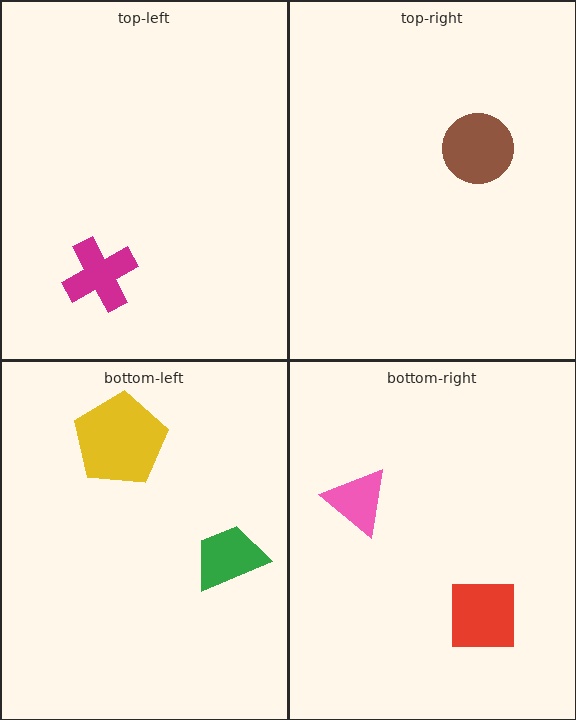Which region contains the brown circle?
The top-right region.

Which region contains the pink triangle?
The bottom-right region.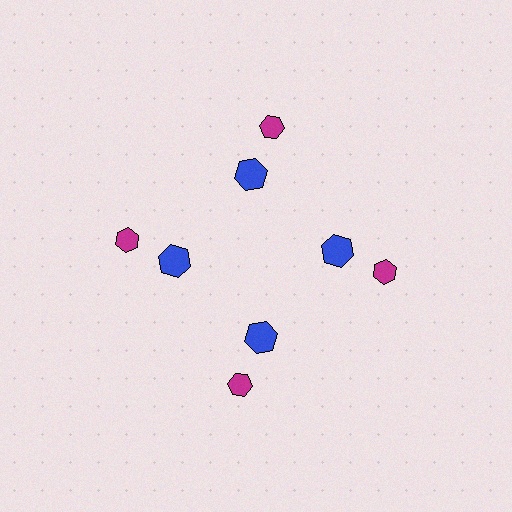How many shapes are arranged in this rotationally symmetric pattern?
There are 8 shapes, arranged in 4 groups of 2.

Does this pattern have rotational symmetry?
Yes, this pattern has 4-fold rotational symmetry. It looks the same after rotating 90 degrees around the center.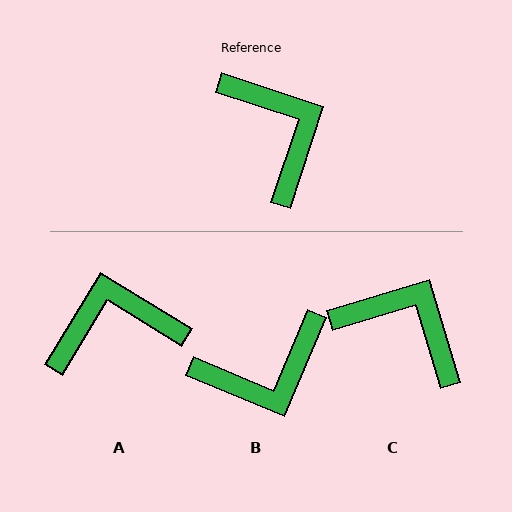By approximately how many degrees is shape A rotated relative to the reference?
Approximately 77 degrees counter-clockwise.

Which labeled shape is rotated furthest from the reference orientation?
B, about 94 degrees away.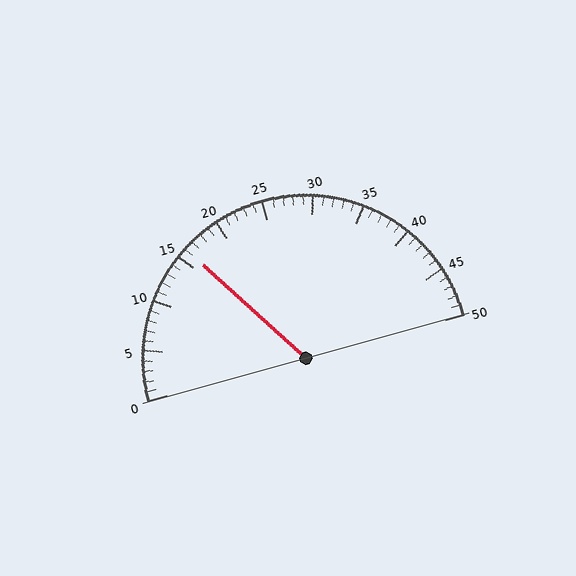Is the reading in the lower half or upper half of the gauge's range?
The reading is in the lower half of the range (0 to 50).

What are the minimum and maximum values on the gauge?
The gauge ranges from 0 to 50.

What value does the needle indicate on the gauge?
The needle indicates approximately 16.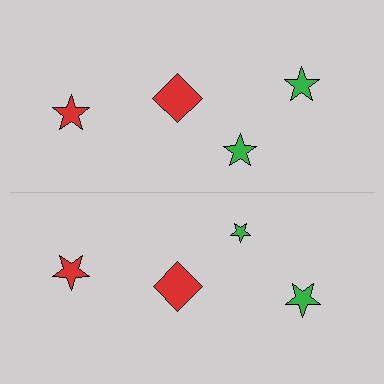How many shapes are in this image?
There are 8 shapes in this image.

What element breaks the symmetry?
The green star on the bottom side has a different size than its mirror counterpart.